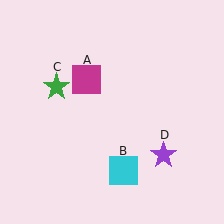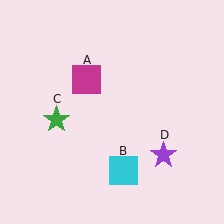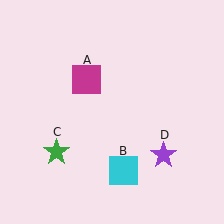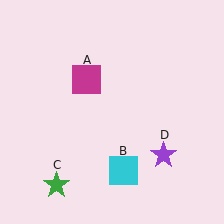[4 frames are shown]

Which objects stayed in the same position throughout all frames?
Magenta square (object A) and cyan square (object B) and purple star (object D) remained stationary.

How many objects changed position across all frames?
1 object changed position: green star (object C).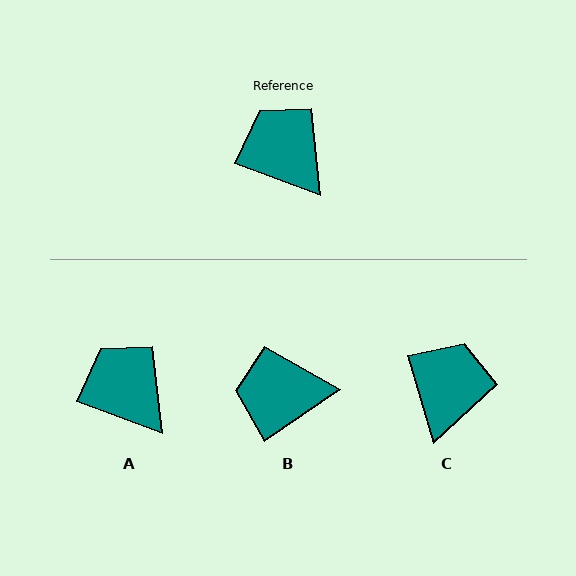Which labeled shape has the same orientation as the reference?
A.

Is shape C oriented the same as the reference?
No, it is off by about 53 degrees.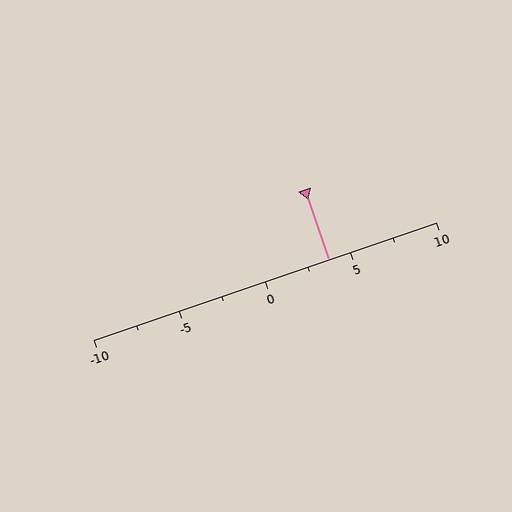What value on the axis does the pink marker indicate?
The marker indicates approximately 3.8.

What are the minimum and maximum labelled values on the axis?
The axis runs from -10 to 10.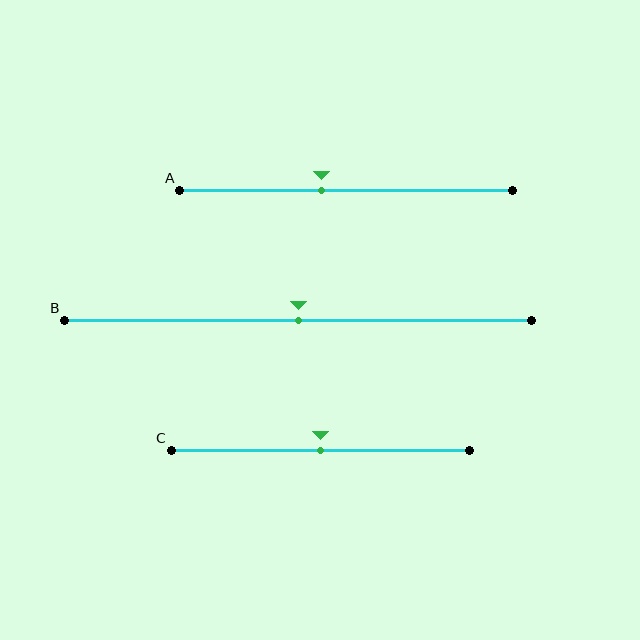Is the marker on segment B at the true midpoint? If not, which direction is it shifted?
Yes, the marker on segment B is at the true midpoint.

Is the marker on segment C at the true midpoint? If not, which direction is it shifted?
Yes, the marker on segment C is at the true midpoint.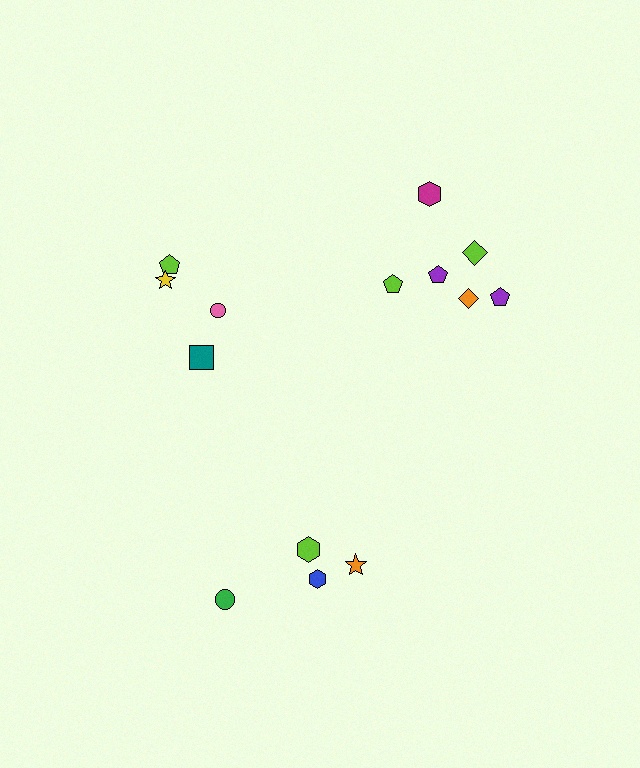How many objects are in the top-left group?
There are 4 objects.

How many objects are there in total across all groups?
There are 14 objects.